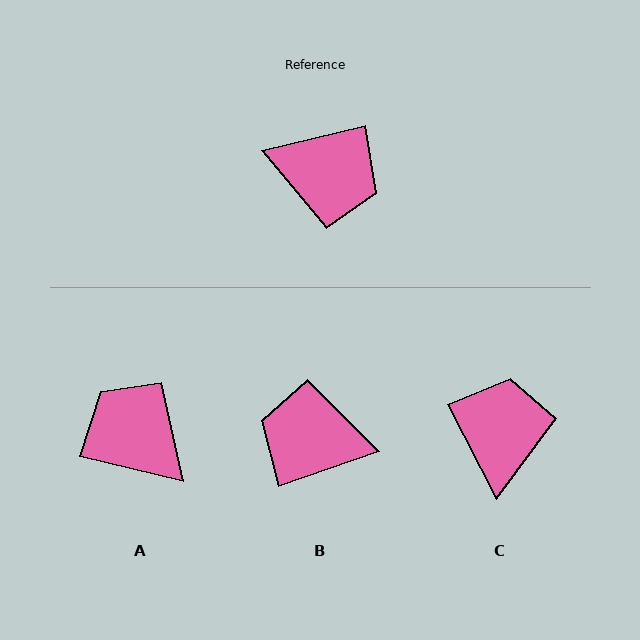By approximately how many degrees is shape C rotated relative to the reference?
Approximately 104 degrees counter-clockwise.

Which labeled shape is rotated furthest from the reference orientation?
B, about 174 degrees away.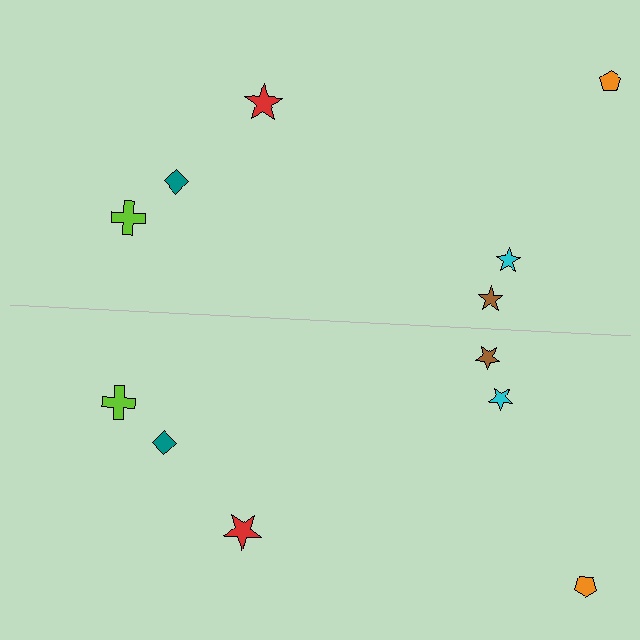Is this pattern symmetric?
Yes, this pattern has bilateral (reflection) symmetry.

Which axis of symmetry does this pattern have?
The pattern has a horizontal axis of symmetry running through the center of the image.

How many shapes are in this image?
There are 12 shapes in this image.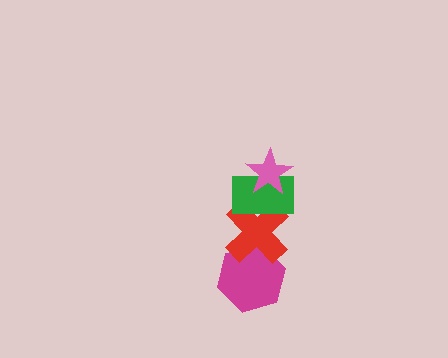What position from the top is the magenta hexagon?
The magenta hexagon is 4th from the top.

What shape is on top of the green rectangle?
The pink star is on top of the green rectangle.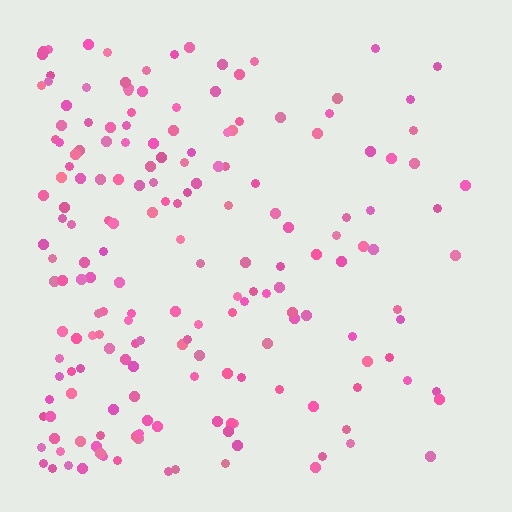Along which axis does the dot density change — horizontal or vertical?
Horizontal.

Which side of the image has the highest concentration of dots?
The left.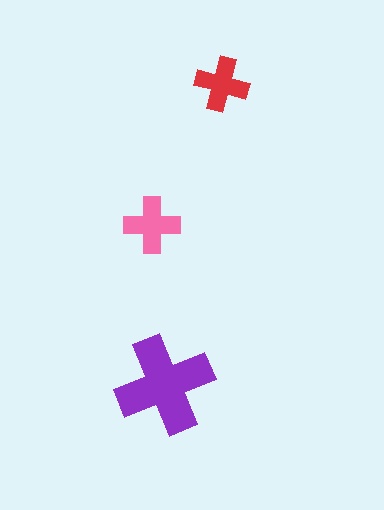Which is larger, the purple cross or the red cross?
The purple one.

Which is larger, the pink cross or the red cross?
The pink one.